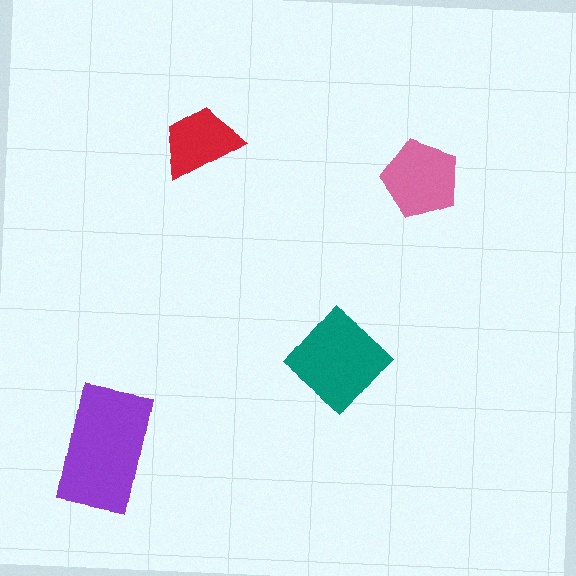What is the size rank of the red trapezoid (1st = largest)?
4th.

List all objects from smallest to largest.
The red trapezoid, the pink pentagon, the teal diamond, the purple rectangle.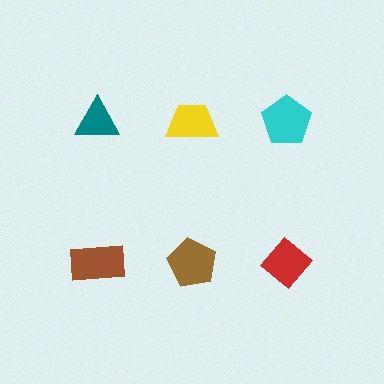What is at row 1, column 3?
A cyan pentagon.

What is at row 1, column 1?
A teal triangle.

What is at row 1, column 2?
A yellow trapezoid.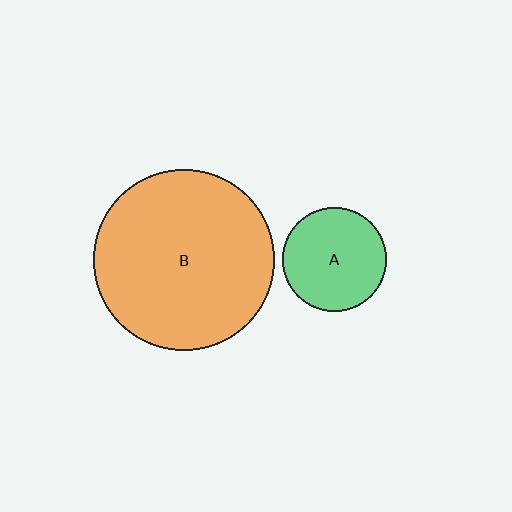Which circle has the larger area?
Circle B (orange).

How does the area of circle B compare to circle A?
Approximately 3.1 times.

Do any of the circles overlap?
No, none of the circles overlap.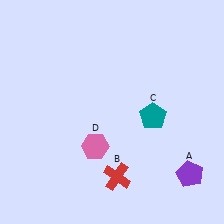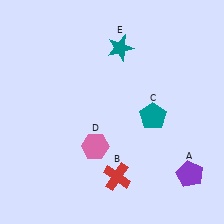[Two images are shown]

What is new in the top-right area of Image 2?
A teal star (E) was added in the top-right area of Image 2.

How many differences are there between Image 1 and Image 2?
There is 1 difference between the two images.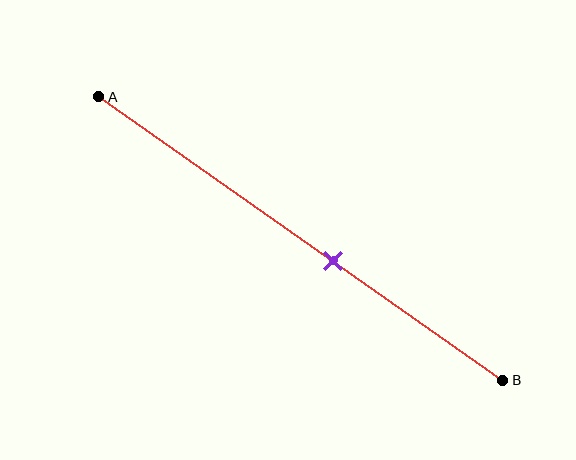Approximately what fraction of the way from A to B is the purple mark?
The purple mark is approximately 60% of the way from A to B.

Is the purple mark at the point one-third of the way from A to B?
No, the mark is at about 60% from A, not at the 33% one-third point.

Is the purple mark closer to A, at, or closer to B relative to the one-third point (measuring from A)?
The purple mark is closer to point B than the one-third point of segment AB.